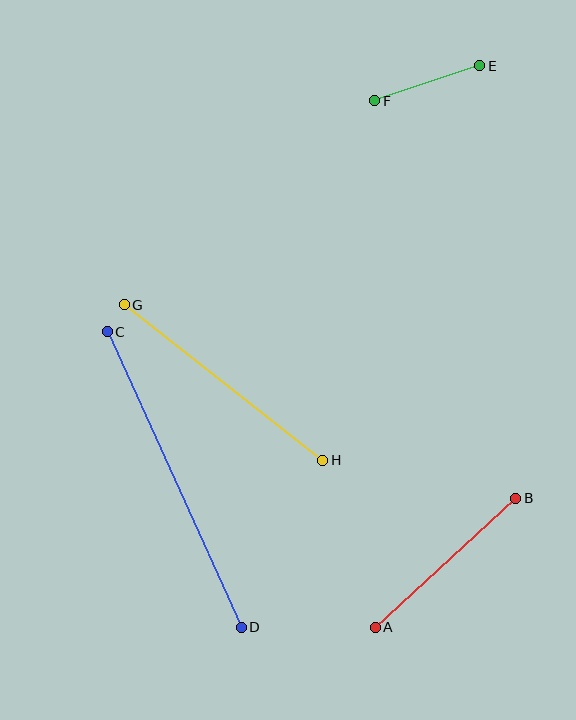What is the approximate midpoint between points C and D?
The midpoint is at approximately (174, 480) pixels.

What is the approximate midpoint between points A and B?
The midpoint is at approximately (445, 563) pixels.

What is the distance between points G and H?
The distance is approximately 252 pixels.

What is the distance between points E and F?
The distance is approximately 111 pixels.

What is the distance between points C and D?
The distance is approximately 324 pixels.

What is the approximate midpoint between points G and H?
The midpoint is at approximately (223, 383) pixels.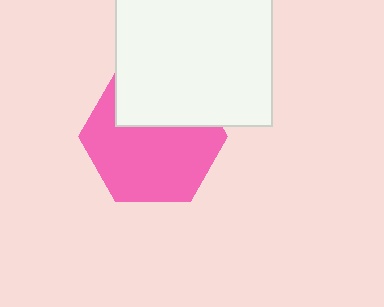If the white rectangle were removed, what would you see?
You would see the complete pink hexagon.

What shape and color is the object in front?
The object in front is a white rectangle.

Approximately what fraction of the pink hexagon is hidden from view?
Roughly 35% of the pink hexagon is hidden behind the white rectangle.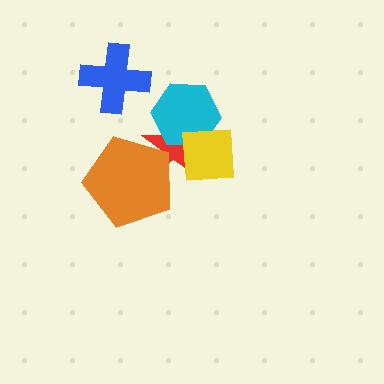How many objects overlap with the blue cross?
0 objects overlap with the blue cross.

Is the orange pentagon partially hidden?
No, no other shape covers it.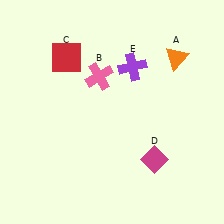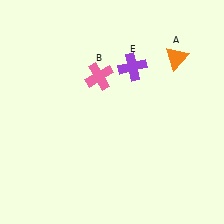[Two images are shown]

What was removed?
The red square (C), the magenta diamond (D) were removed in Image 2.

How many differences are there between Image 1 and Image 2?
There are 2 differences between the two images.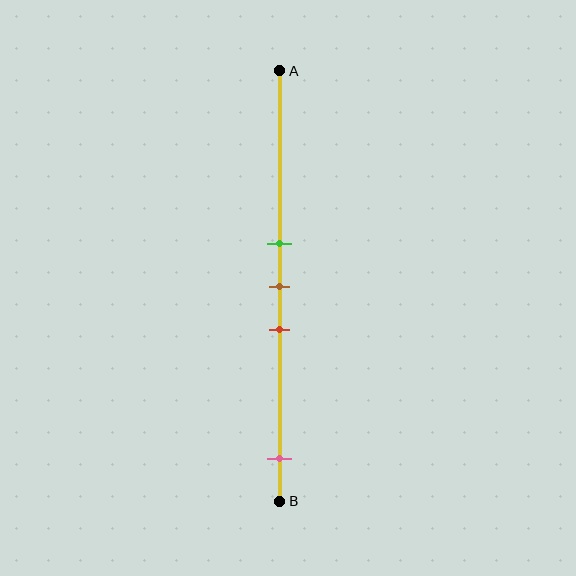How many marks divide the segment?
There are 4 marks dividing the segment.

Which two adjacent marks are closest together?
The green and brown marks are the closest adjacent pair.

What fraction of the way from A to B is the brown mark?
The brown mark is approximately 50% (0.5) of the way from A to B.